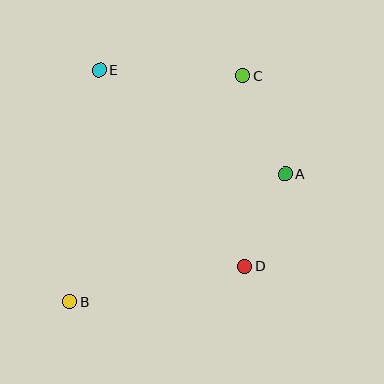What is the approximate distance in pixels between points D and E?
The distance between D and E is approximately 244 pixels.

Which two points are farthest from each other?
Points B and C are farthest from each other.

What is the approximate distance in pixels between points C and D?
The distance between C and D is approximately 190 pixels.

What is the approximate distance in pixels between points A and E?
The distance between A and E is approximately 213 pixels.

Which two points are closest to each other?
Points A and D are closest to each other.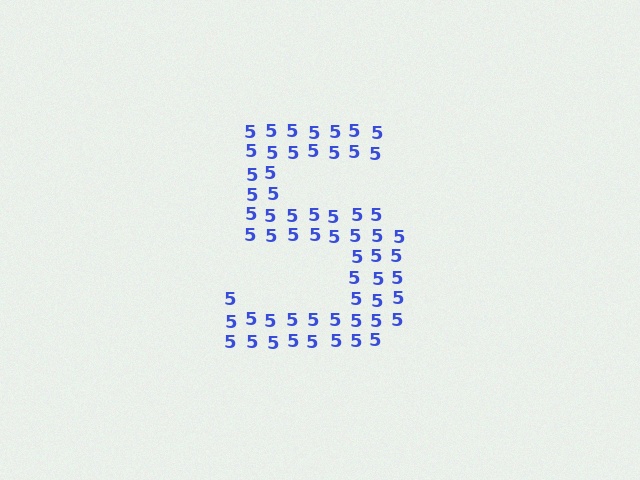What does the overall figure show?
The overall figure shows the digit 5.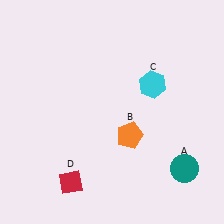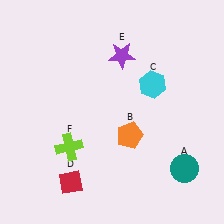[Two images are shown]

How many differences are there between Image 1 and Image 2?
There are 2 differences between the two images.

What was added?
A purple star (E), a lime cross (F) were added in Image 2.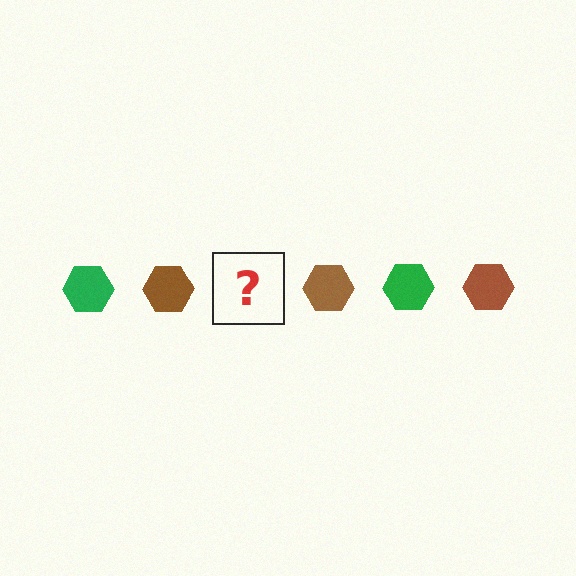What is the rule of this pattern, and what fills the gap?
The rule is that the pattern cycles through green, brown hexagons. The gap should be filled with a green hexagon.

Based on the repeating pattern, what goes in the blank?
The blank should be a green hexagon.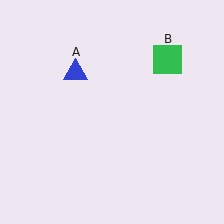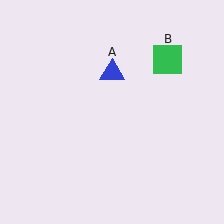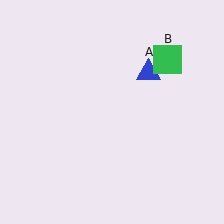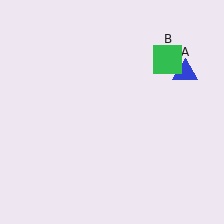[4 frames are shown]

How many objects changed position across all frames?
1 object changed position: blue triangle (object A).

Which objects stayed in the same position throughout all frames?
Green square (object B) remained stationary.